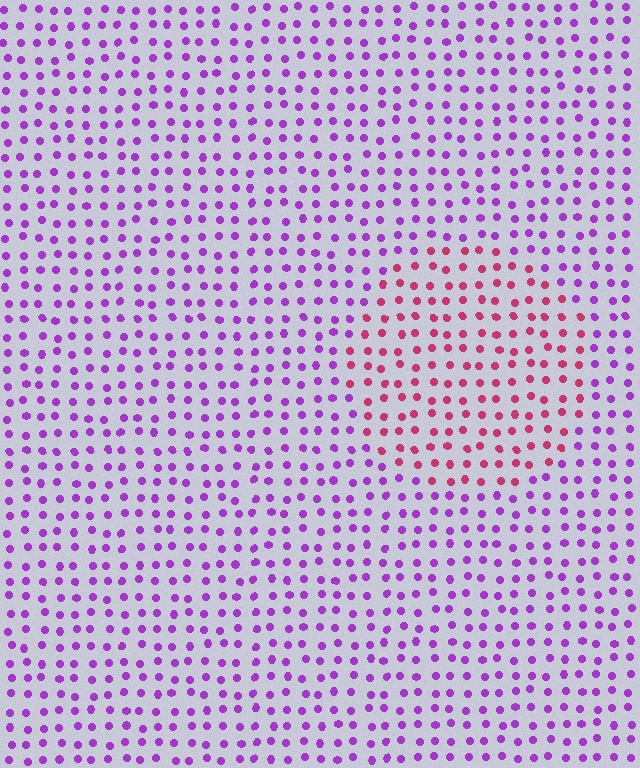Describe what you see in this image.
The image is filled with small purple elements in a uniform arrangement. A circle-shaped region is visible where the elements are tinted to a slightly different hue, forming a subtle color boundary.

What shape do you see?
I see a circle.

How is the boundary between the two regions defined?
The boundary is defined purely by a slight shift in hue (about 51 degrees). Spacing, size, and orientation are identical on both sides.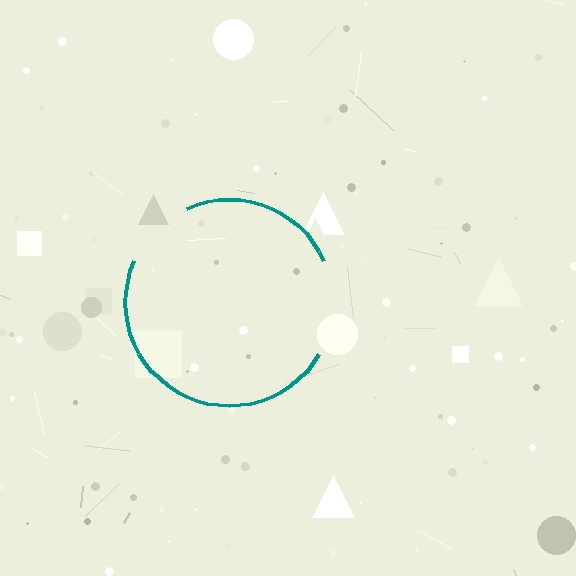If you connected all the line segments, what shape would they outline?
They would outline a circle.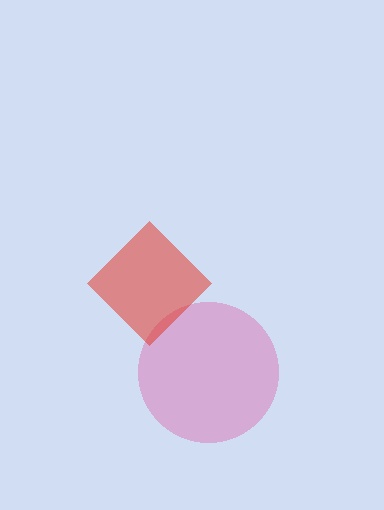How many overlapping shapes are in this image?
There are 2 overlapping shapes in the image.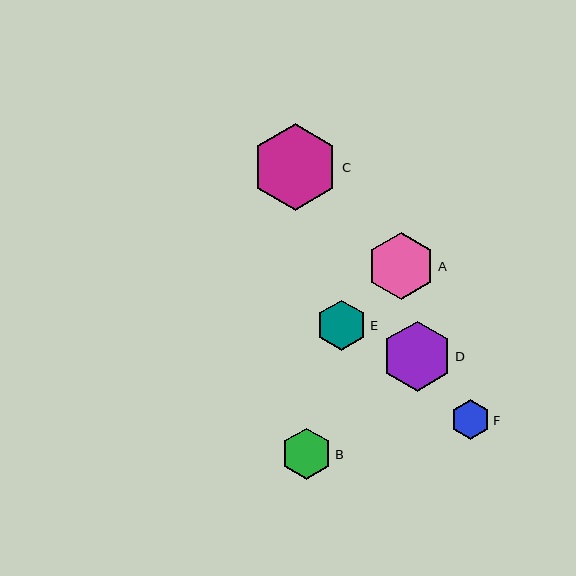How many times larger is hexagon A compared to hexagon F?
Hexagon A is approximately 1.7 times the size of hexagon F.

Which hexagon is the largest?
Hexagon C is the largest with a size of approximately 87 pixels.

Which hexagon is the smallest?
Hexagon F is the smallest with a size of approximately 39 pixels.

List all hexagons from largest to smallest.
From largest to smallest: C, D, A, B, E, F.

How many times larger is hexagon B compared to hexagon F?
Hexagon B is approximately 1.3 times the size of hexagon F.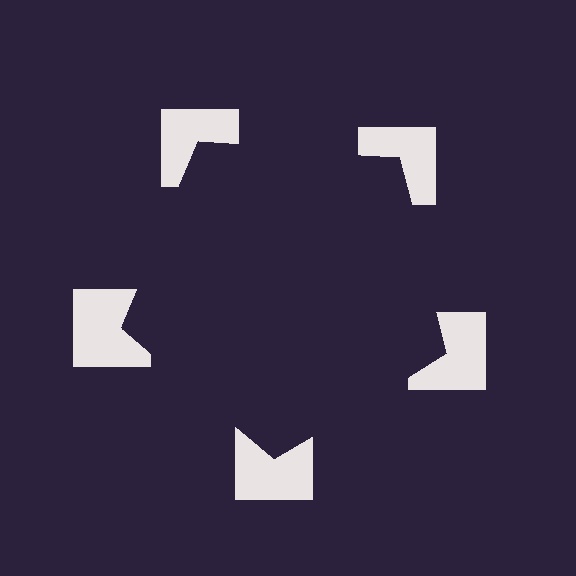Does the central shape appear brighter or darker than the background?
It typically appears slightly darker than the background, even though no actual brightness change is drawn.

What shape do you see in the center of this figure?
An illusory pentagon — its edges are inferred from the aligned wedge cuts in the notched squares, not physically drawn.